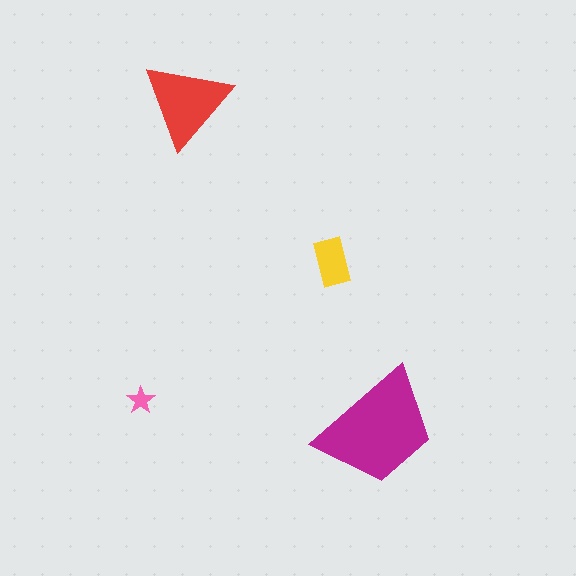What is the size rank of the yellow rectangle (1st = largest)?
3rd.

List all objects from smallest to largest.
The pink star, the yellow rectangle, the red triangle, the magenta trapezoid.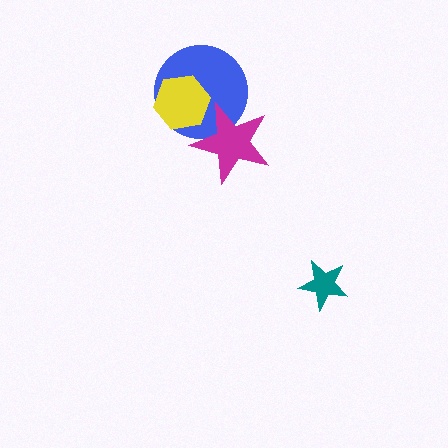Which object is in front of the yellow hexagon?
The magenta star is in front of the yellow hexagon.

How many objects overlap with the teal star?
0 objects overlap with the teal star.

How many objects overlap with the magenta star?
2 objects overlap with the magenta star.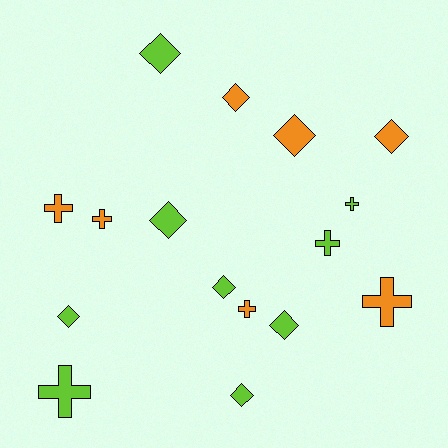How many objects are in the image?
There are 16 objects.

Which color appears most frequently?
Lime, with 9 objects.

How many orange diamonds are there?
There are 3 orange diamonds.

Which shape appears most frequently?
Diamond, with 9 objects.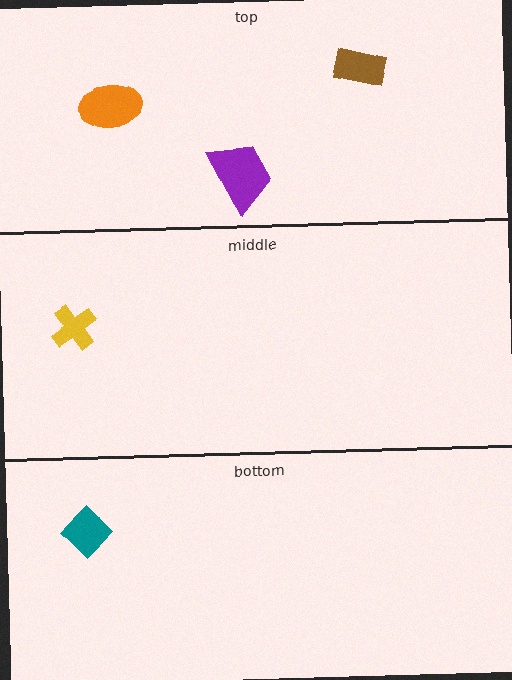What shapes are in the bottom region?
The teal diamond.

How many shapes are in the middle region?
1.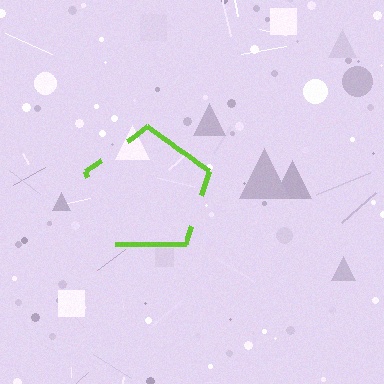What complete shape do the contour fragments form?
The contour fragments form a pentagon.